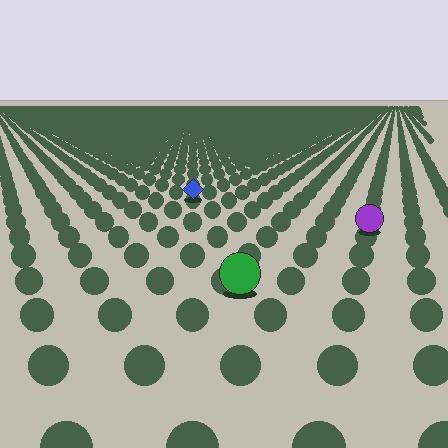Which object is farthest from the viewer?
The blue diamond is farthest from the viewer. It appears smaller and the ground texture around it is denser.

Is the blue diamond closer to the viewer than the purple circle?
No. The purple circle is closer — you can tell from the texture gradient: the ground texture is coarser near it.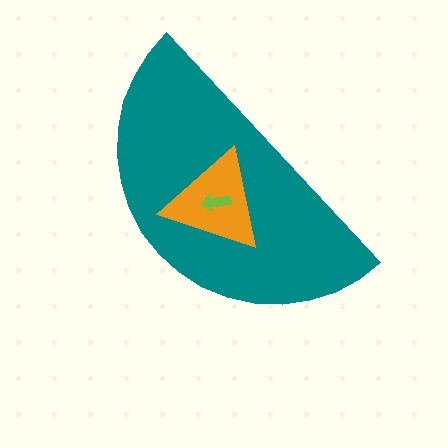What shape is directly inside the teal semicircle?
The orange triangle.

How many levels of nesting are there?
3.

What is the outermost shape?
The teal semicircle.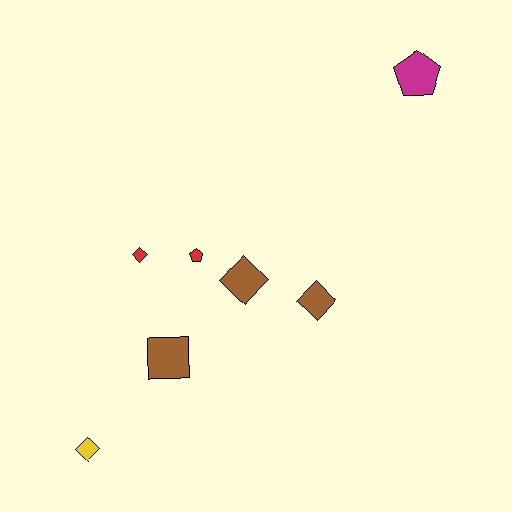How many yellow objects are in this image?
There is 1 yellow object.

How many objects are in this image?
There are 7 objects.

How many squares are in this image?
There is 1 square.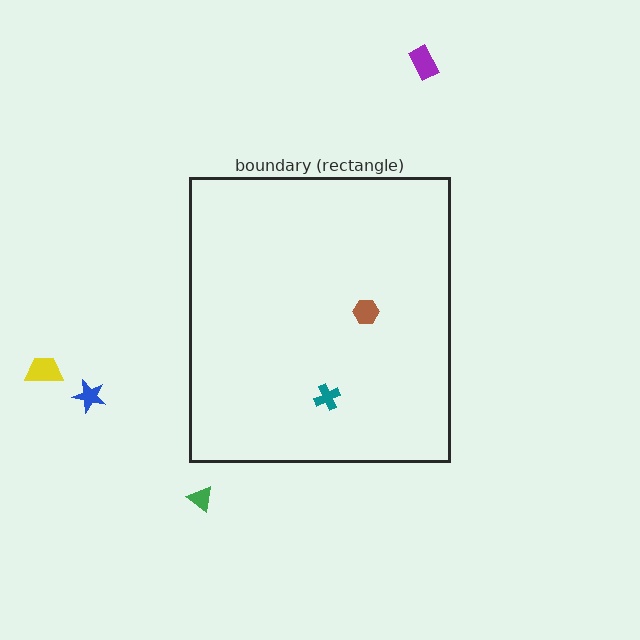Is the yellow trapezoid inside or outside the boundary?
Outside.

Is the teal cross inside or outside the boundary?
Inside.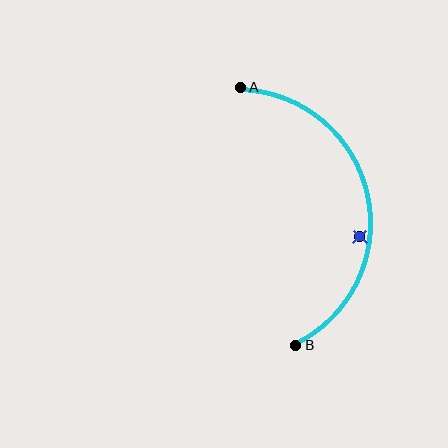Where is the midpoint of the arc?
The arc midpoint is the point on the curve farthest from the straight line joining A and B. It sits to the right of that line.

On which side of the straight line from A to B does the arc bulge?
The arc bulges to the right of the straight line connecting A and B.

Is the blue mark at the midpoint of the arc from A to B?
No — the blue mark does not lie on the arc at all. It sits slightly inside the curve.